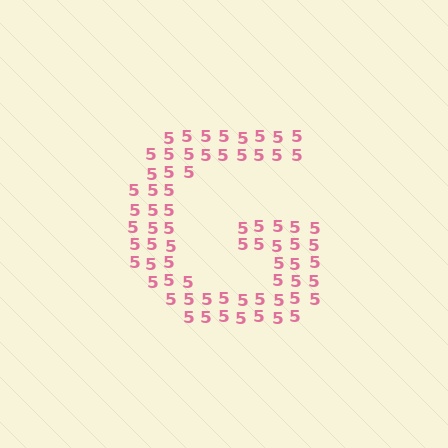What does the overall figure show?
The overall figure shows the letter G.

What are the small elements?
The small elements are digit 5's.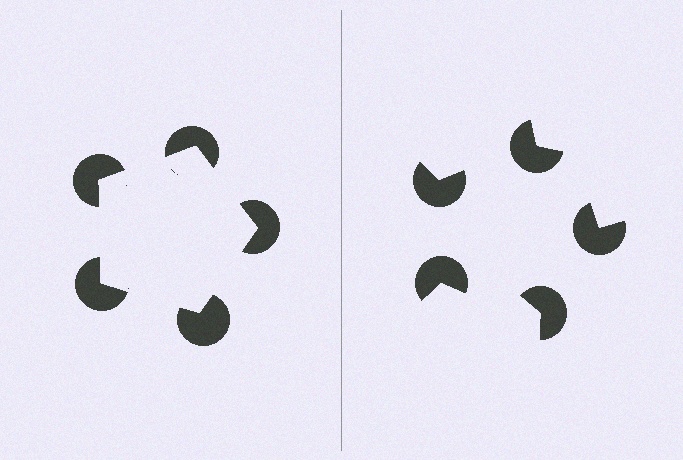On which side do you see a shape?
An illusory pentagon appears on the left side. On the right side the wedge cuts are rotated, so no coherent shape forms.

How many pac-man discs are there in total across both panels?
10 — 5 on each side.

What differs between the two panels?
The pac-man discs are positioned identically on both sides; only the wedge orientations differ. On the left they align to a pentagon; on the right they are misaligned.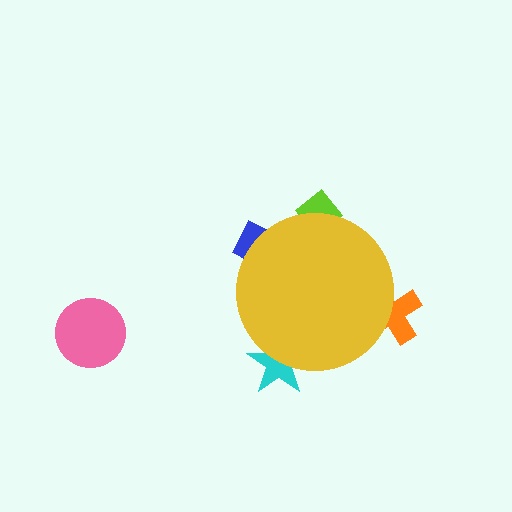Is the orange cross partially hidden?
Yes, the orange cross is partially hidden behind the yellow circle.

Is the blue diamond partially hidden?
Yes, the blue diamond is partially hidden behind the yellow circle.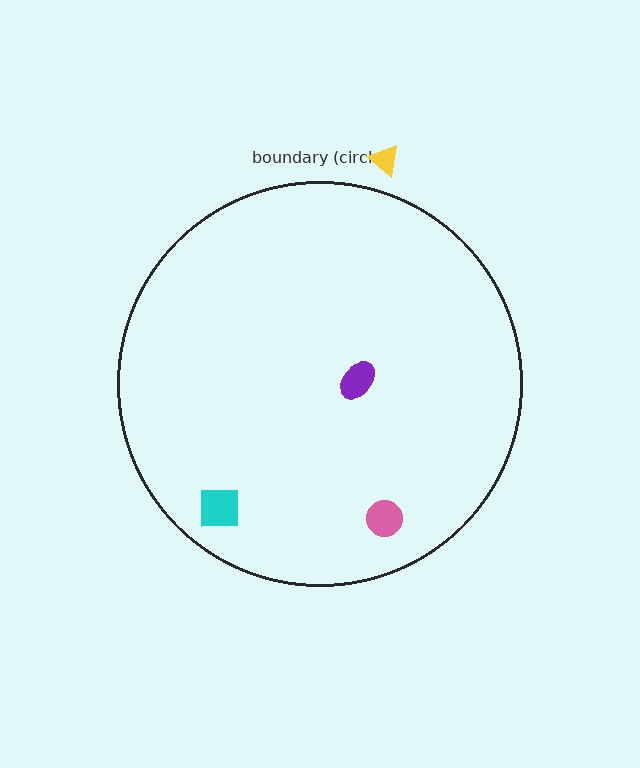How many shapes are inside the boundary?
3 inside, 1 outside.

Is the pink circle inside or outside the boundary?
Inside.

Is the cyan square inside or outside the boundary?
Inside.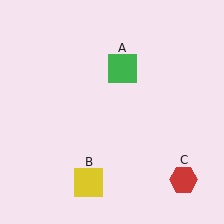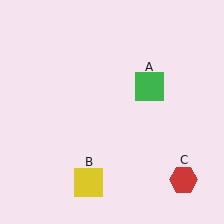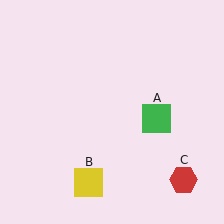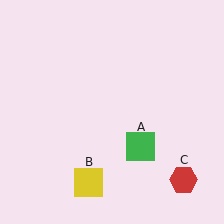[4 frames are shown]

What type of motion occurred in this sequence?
The green square (object A) rotated clockwise around the center of the scene.